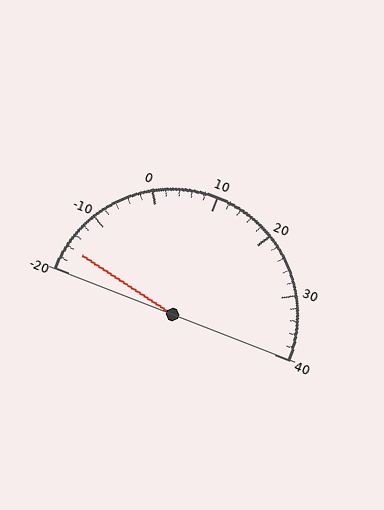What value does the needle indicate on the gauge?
The needle indicates approximately -16.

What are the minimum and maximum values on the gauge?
The gauge ranges from -20 to 40.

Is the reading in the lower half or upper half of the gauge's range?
The reading is in the lower half of the range (-20 to 40).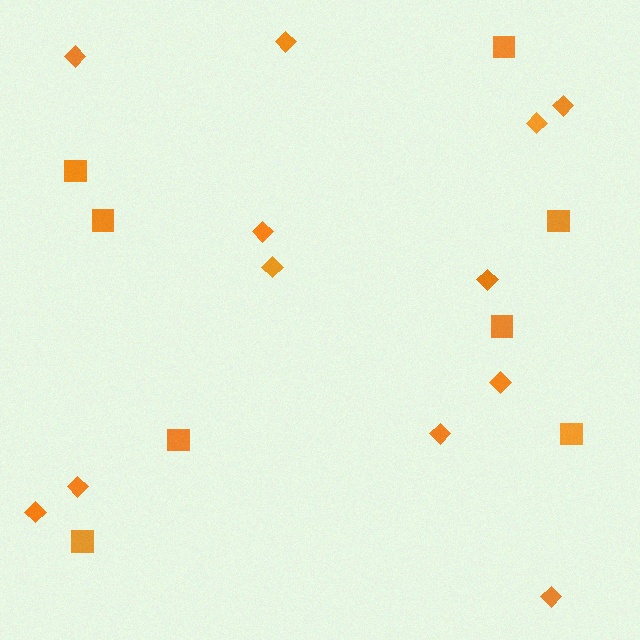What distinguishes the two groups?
There are 2 groups: one group of squares (8) and one group of diamonds (12).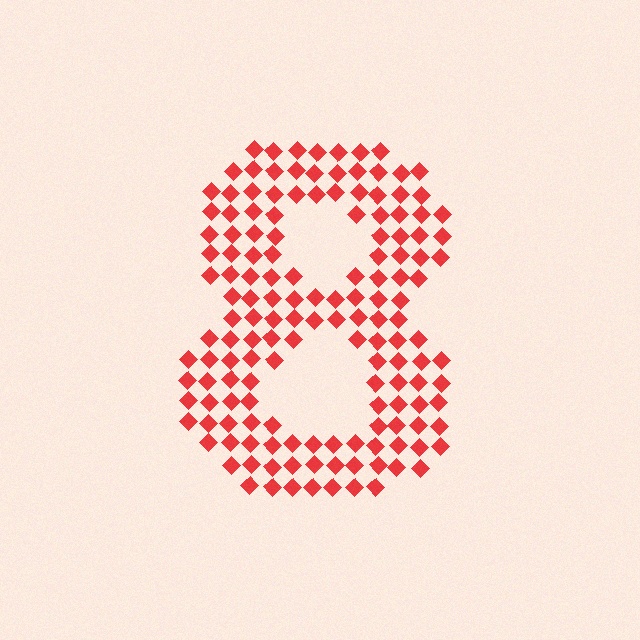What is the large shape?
The large shape is the digit 8.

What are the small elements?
The small elements are diamonds.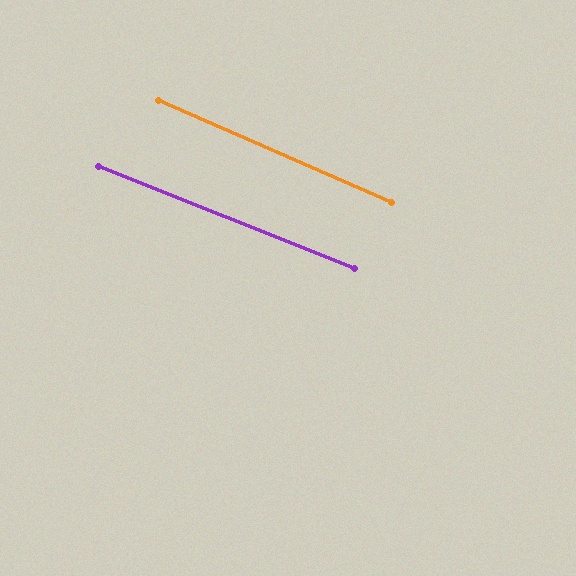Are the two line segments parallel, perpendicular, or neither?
Parallel — their directions differ by only 1.9°.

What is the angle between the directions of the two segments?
Approximately 2 degrees.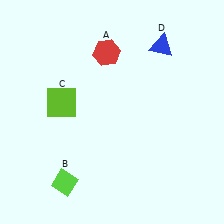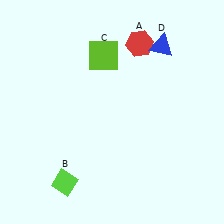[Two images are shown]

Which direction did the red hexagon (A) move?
The red hexagon (A) moved right.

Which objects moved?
The objects that moved are: the red hexagon (A), the lime square (C).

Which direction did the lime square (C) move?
The lime square (C) moved up.